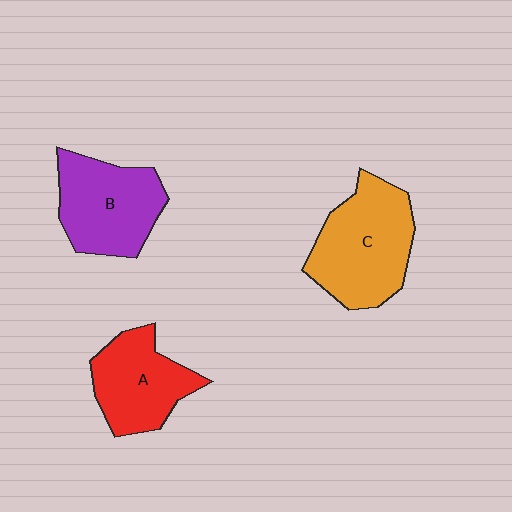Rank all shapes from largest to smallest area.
From largest to smallest: C (orange), B (purple), A (red).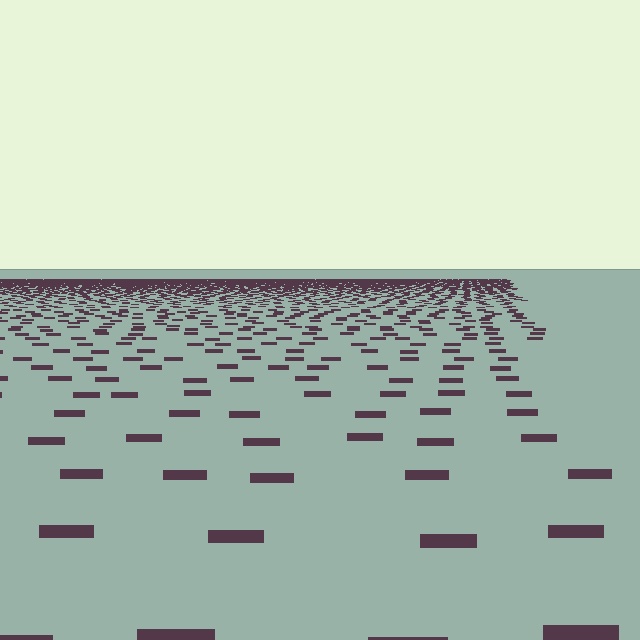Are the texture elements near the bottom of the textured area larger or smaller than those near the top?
Larger. Near the bottom, elements are closer to the viewer and appear at a bigger on-screen size.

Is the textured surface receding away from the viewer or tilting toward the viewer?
The surface is receding away from the viewer. Texture elements get smaller and denser toward the top.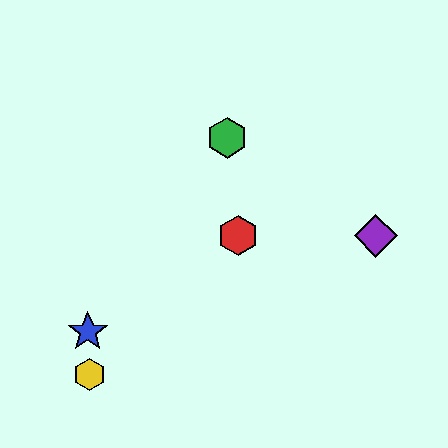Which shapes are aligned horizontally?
The red hexagon, the purple diamond are aligned horizontally.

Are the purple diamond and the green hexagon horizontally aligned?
No, the purple diamond is at y≈236 and the green hexagon is at y≈138.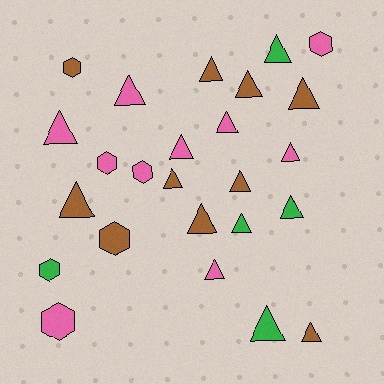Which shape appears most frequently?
Triangle, with 18 objects.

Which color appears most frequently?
Brown, with 10 objects.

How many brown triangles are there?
There are 8 brown triangles.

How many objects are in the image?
There are 25 objects.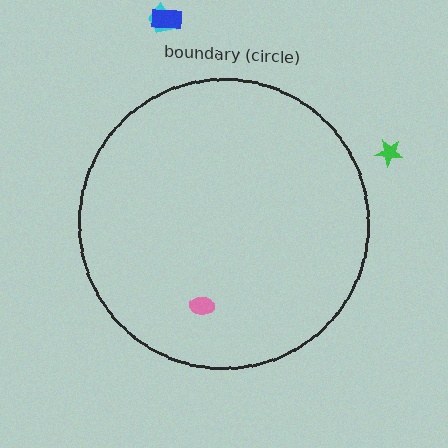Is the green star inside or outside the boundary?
Outside.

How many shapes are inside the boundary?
1 inside, 3 outside.